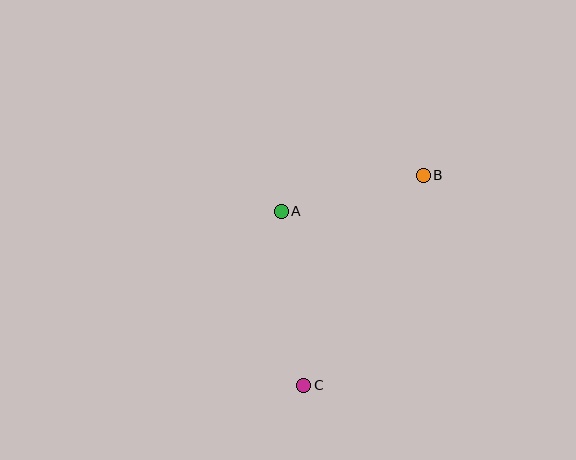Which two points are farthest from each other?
Points B and C are farthest from each other.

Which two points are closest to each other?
Points A and B are closest to each other.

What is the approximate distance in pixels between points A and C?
The distance between A and C is approximately 176 pixels.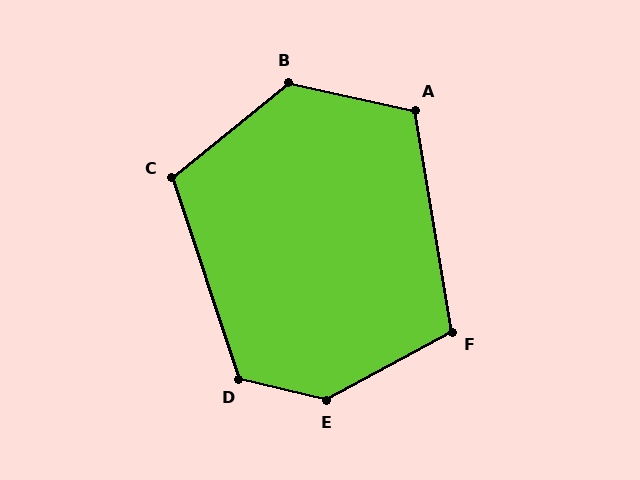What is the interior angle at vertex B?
Approximately 128 degrees (obtuse).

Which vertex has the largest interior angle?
E, at approximately 137 degrees.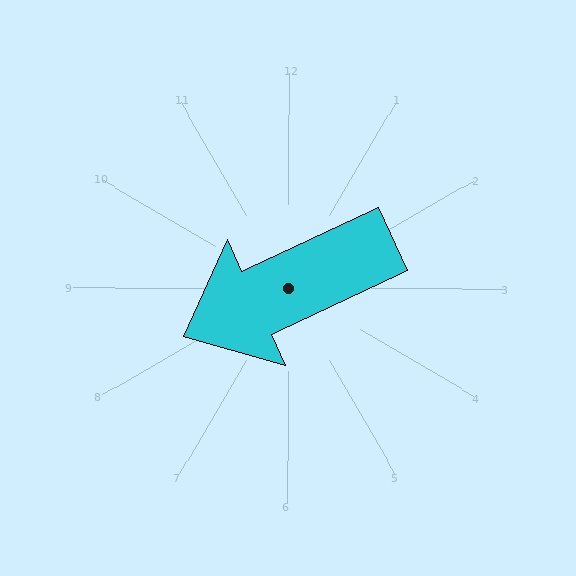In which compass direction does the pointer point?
Southwest.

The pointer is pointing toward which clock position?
Roughly 8 o'clock.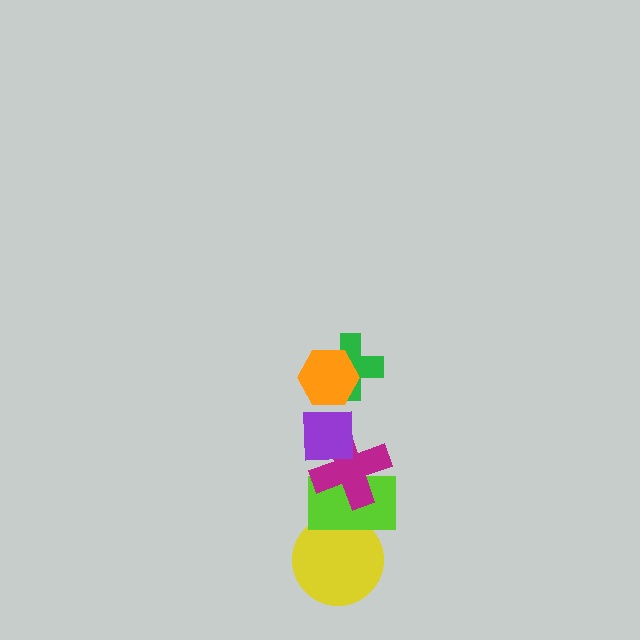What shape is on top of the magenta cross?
The purple square is on top of the magenta cross.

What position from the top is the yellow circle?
The yellow circle is 6th from the top.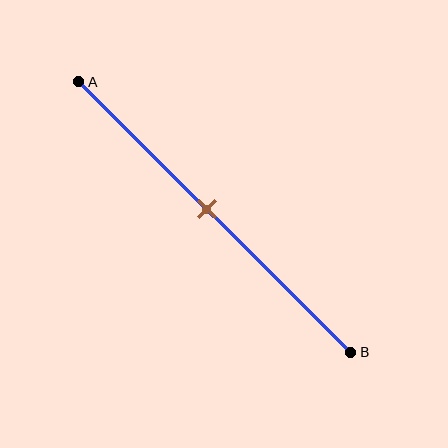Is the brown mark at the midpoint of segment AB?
Yes, the mark is approximately at the midpoint.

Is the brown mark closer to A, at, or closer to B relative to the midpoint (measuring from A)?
The brown mark is approximately at the midpoint of segment AB.